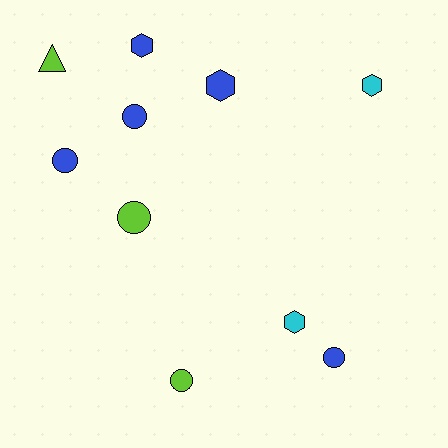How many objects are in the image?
There are 10 objects.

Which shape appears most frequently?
Circle, with 5 objects.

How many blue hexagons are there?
There are 2 blue hexagons.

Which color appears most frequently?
Blue, with 5 objects.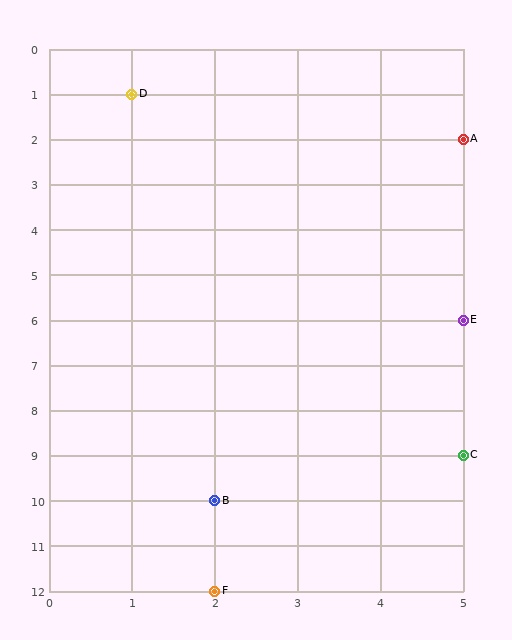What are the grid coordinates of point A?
Point A is at grid coordinates (5, 2).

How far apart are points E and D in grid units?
Points E and D are 4 columns and 5 rows apart (about 6.4 grid units diagonally).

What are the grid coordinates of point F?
Point F is at grid coordinates (2, 12).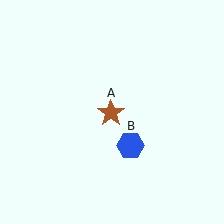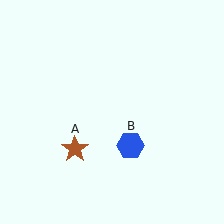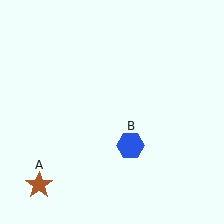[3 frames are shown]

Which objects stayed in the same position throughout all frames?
Blue hexagon (object B) remained stationary.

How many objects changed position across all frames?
1 object changed position: brown star (object A).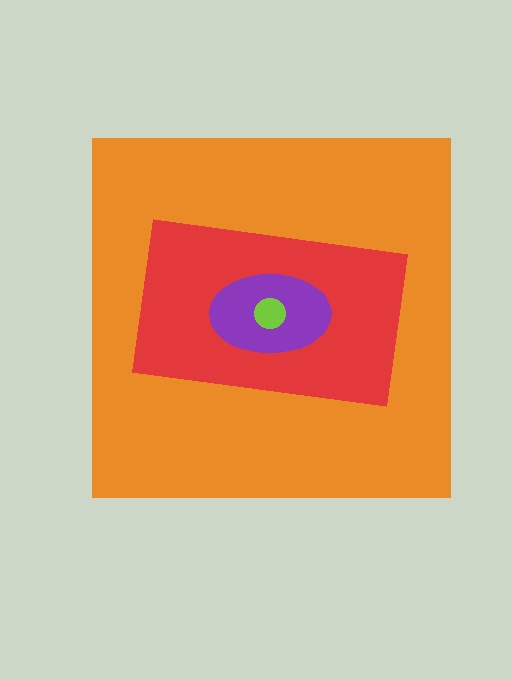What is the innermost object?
The lime circle.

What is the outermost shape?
The orange square.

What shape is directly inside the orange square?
The red rectangle.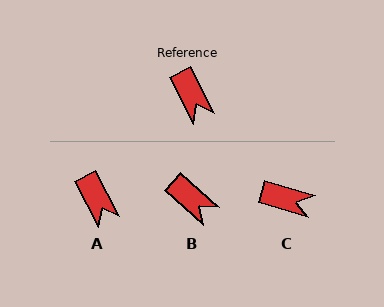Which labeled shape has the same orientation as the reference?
A.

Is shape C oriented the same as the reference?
No, it is off by about 46 degrees.